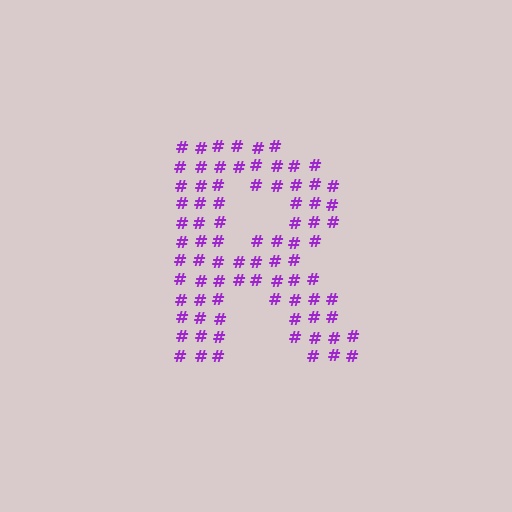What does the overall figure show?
The overall figure shows the letter R.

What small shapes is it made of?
It is made of small hash symbols.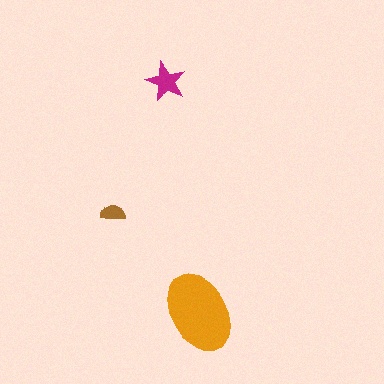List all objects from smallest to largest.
The brown semicircle, the magenta star, the orange ellipse.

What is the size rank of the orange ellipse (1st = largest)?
1st.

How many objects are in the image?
There are 3 objects in the image.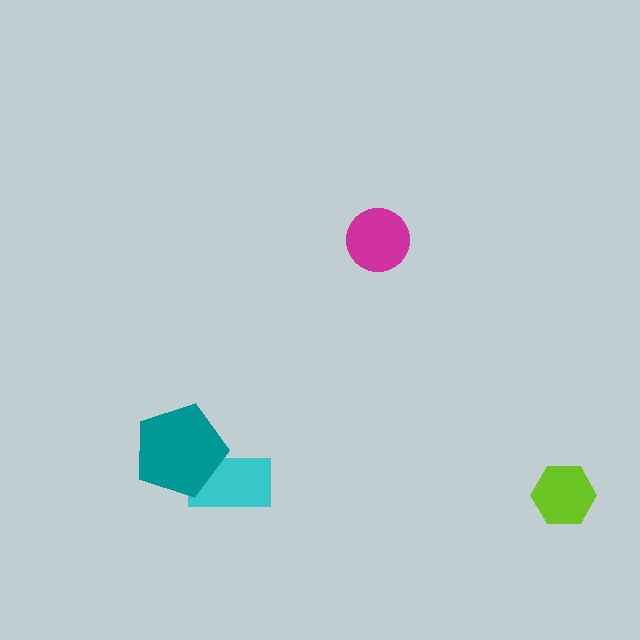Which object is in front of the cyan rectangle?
The teal pentagon is in front of the cyan rectangle.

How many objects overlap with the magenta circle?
0 objects overlap with the magenta circle.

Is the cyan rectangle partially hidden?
Yes, it is partially covered by another shape.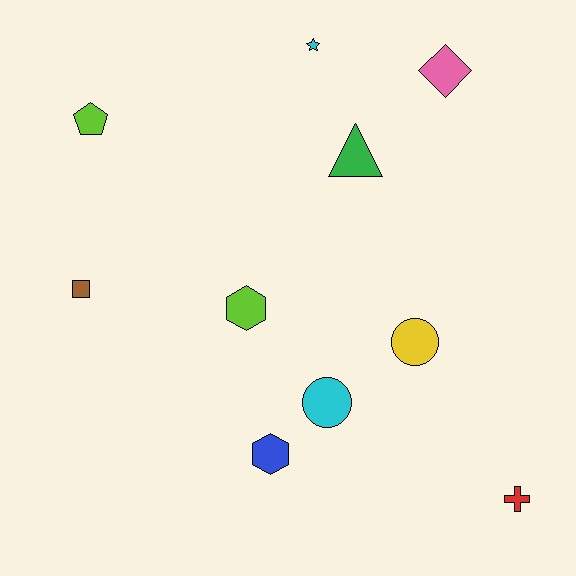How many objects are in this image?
There are 10 objects.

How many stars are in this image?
There is 1 star.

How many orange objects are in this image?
There are no orange objects.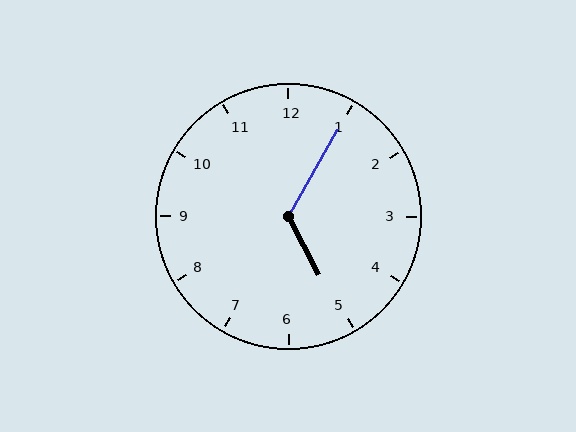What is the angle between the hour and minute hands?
Approximately 122 degrees.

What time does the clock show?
5:05.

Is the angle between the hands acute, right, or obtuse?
It is obtuse.